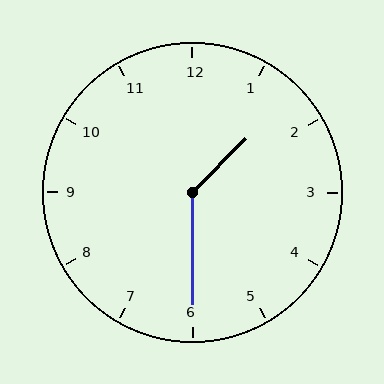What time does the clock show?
1:30.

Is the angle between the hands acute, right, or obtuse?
It is obtuse.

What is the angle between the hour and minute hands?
Approximately 135 degrees.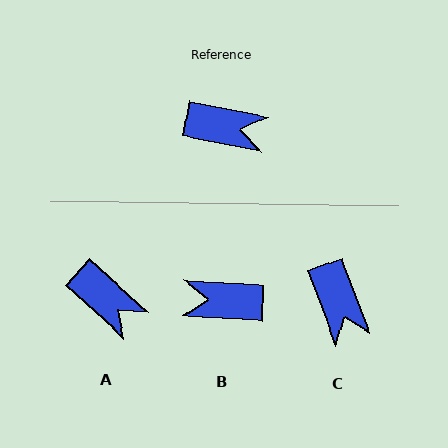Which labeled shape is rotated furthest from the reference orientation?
B, about 172 degrees away.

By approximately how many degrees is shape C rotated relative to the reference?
Approximately 58 degrees clockwise.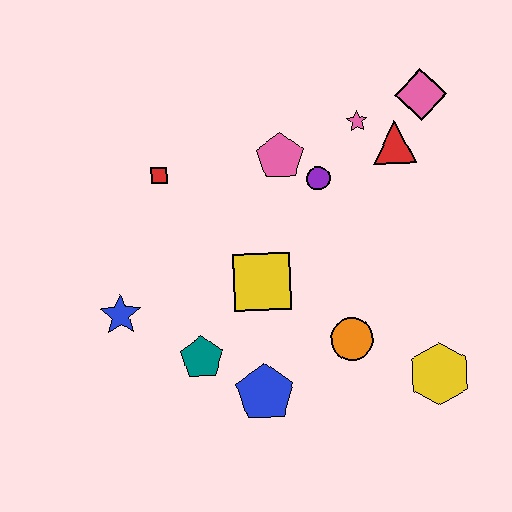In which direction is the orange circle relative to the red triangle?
The orange circle is below the red triangle.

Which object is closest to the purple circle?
The pink pentagon is closest to the purple circle.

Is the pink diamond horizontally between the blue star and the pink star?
No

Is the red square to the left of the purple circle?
Yes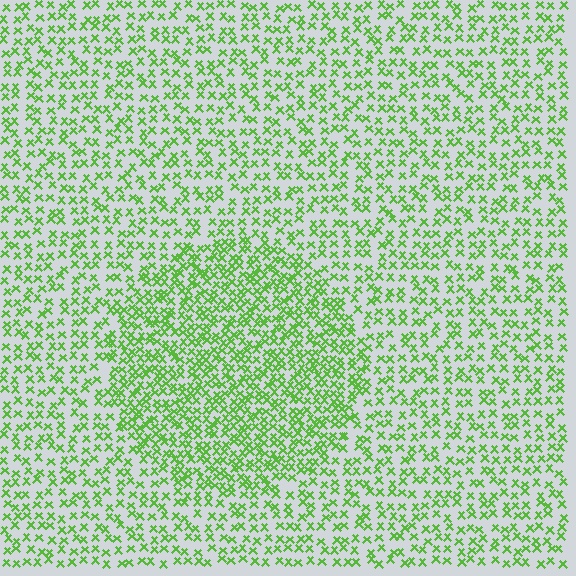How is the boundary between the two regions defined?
The boundary is defined by a change in element density (approximately 1.8x ratio). All elements are the same color, size, and shape.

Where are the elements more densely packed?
The elements are more densely packed inside the circle boundary.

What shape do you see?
I see a circle.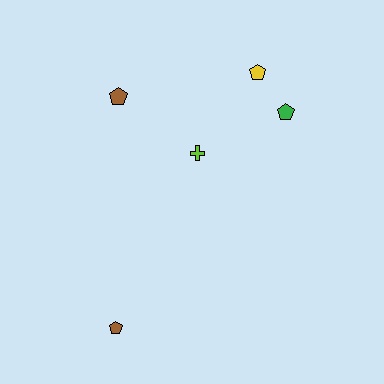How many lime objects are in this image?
There is 1 lime object.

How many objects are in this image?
There are 5 objects.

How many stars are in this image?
There are no stars.